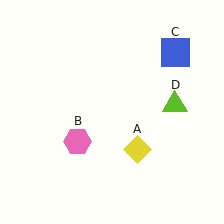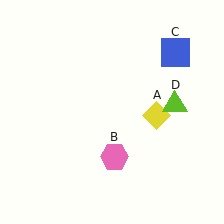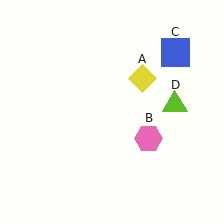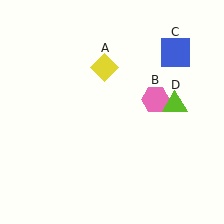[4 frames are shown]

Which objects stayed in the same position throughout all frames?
Blue square (object C) and lime triangle (object D) remained stationary.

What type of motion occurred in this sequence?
The yellow diamond (object A), pink hexagon (object B) rotated counterclockwise around the center of the scene.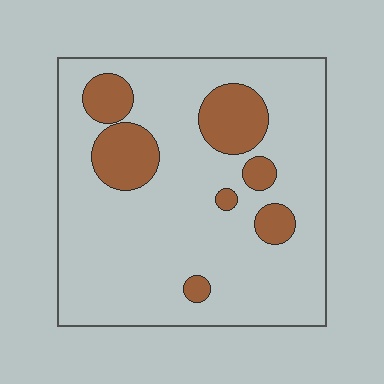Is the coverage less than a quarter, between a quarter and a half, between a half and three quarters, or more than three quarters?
Less than a quarter.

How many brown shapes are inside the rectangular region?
7.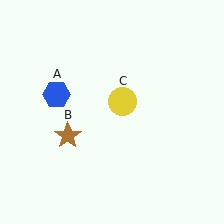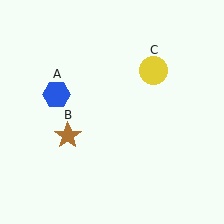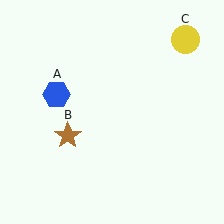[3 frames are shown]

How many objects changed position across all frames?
1 object changed position: yellow circle (object C).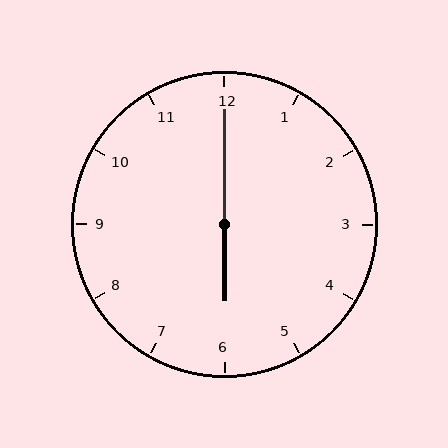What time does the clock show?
6:00.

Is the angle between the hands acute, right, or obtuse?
It is obtuse.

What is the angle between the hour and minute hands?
Approximately 180 degrees.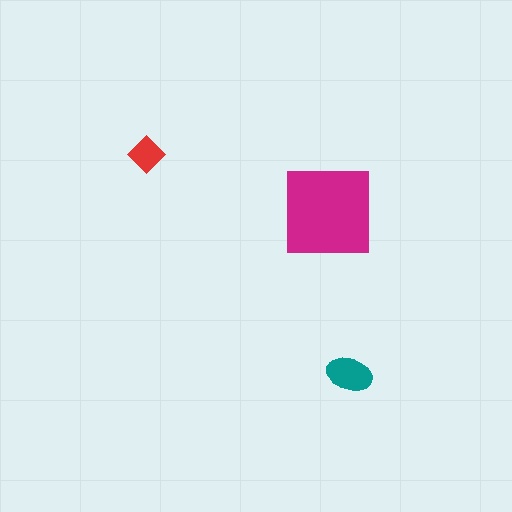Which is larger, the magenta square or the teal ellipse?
The magenta square.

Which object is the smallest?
The red diamond.